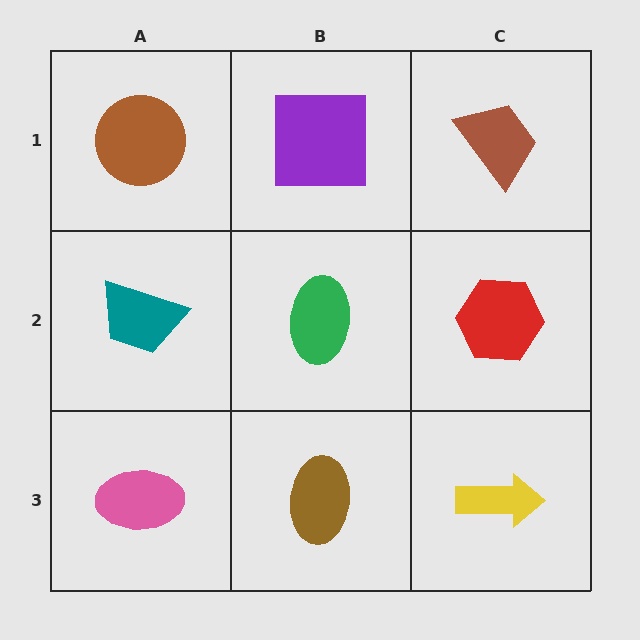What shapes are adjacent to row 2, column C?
A brown trapezoid (row 1, column C), a yellow arrow (row 3, column C), a green ellipse (row 2, column B).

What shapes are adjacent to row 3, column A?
A teal trapezoid (row 2, column A), a brown ellipse (row 3, column B).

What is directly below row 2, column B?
A brown ellipse.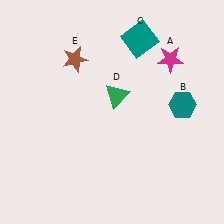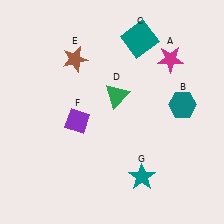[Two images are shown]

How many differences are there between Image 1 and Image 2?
There are 2 differences between the two images.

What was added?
A purple diamond (F), a teal star (G) were added in Image 2.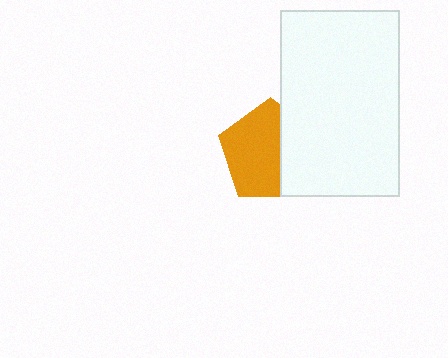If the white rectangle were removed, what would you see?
You would see the complete orange pentagon.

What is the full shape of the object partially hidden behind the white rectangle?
The partially hidden object is an orange pentagon.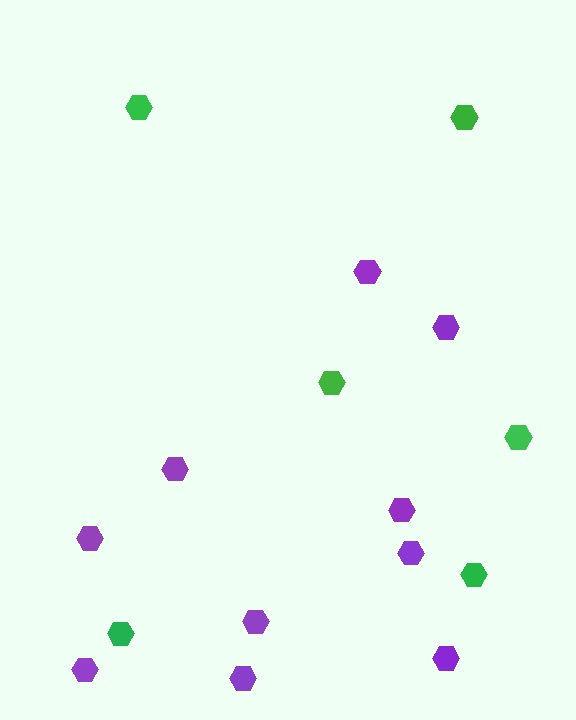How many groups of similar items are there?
There are 2 groups: one group of green hexagons (6) and one group of purple hexagons (10).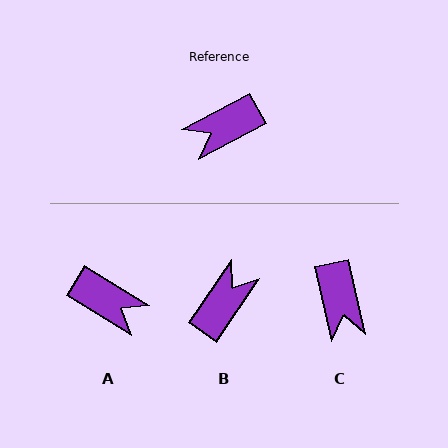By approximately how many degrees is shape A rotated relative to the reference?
Approximately 121 degrees counter-clockwise.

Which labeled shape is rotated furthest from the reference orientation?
B, about 152 degrees away.